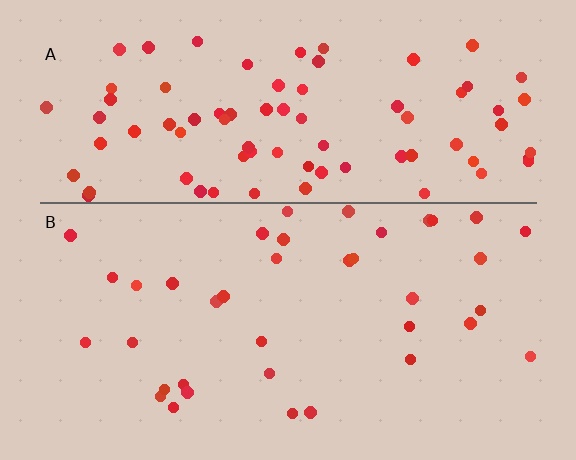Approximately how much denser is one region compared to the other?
Approximately 2.2× — region A over region B.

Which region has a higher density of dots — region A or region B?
A (the top).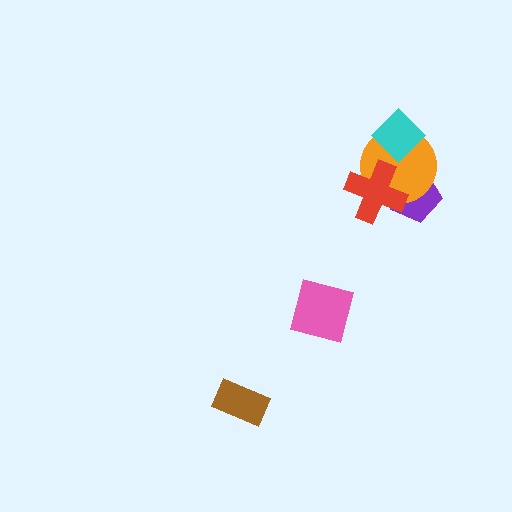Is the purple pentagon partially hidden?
Yes, it is partially covered by another shape.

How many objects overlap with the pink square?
0 objects overlap with the pink square.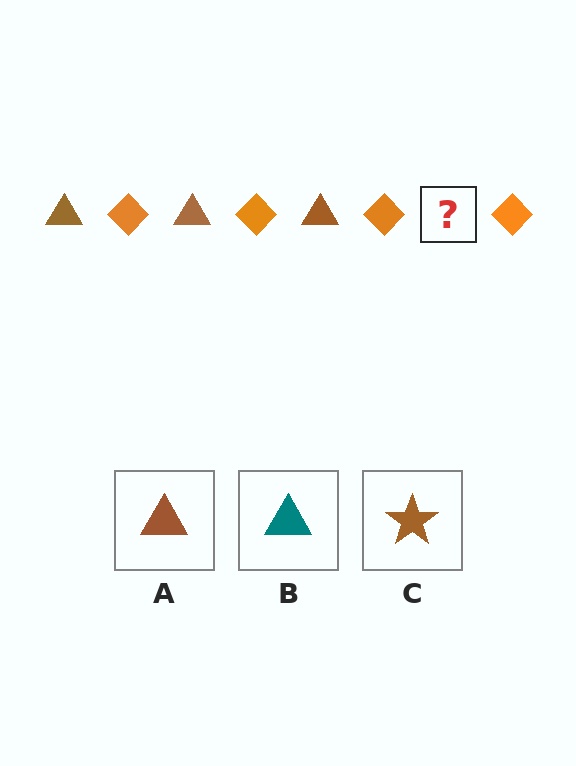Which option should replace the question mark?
Option A.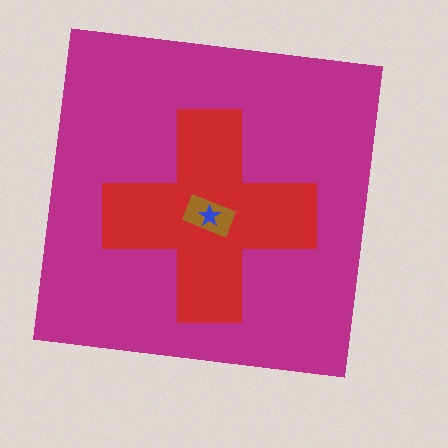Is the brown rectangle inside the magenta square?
Yes.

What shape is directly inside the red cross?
The brown rectangle.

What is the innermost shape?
The blue star.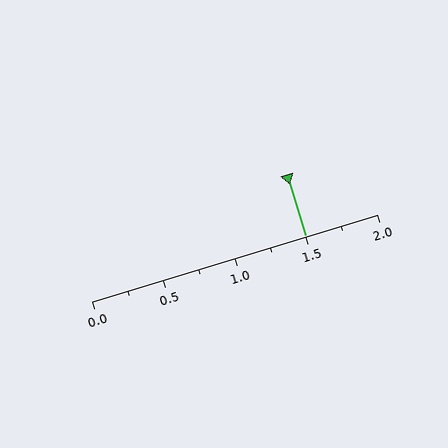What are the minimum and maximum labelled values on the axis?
The axis runs from 0.0 to 2.0.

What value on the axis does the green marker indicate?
The marker indicates approximately 1.5.